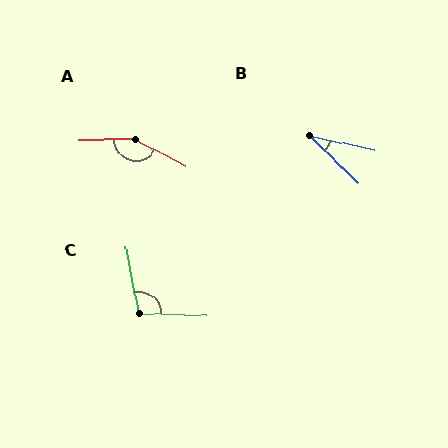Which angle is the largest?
A, at approximately 151 degrees.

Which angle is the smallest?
B, at approximately 33 degrees.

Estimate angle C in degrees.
Approximately 103 degrees.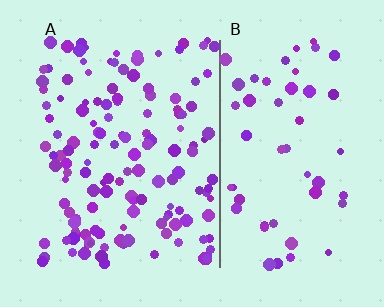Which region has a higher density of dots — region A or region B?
A (the left).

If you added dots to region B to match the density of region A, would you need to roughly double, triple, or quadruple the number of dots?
Approximately triple.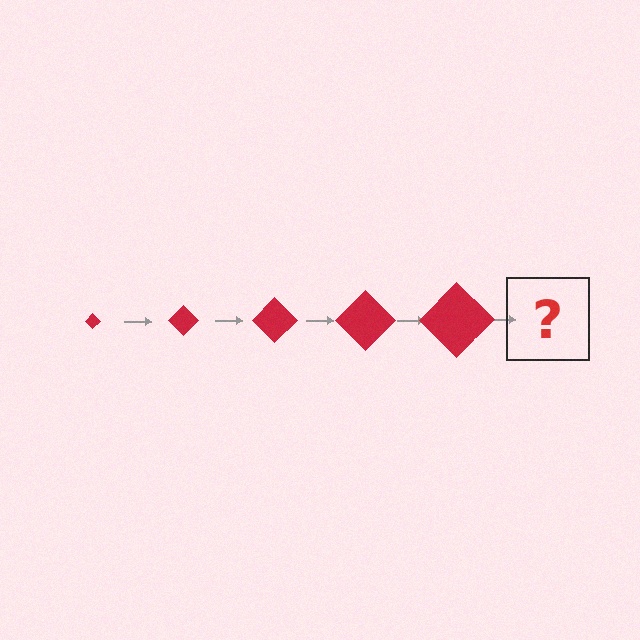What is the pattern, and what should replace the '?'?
The pattern is that the diamond gets progressively larger each step. The '?' should be a red diamond, larger than the previous one.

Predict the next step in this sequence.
The next step is a red diamond, larger than the previous one.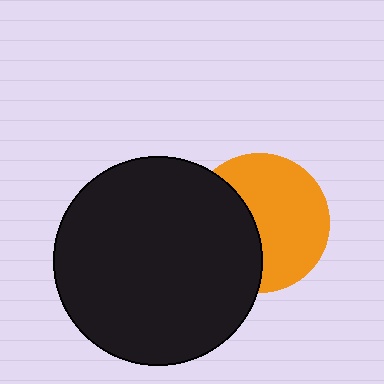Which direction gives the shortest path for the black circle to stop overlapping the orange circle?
Moving left gives the shortest separation.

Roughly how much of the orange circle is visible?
About half of it is visible (roughly 60%).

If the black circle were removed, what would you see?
You would see the complete orange circle.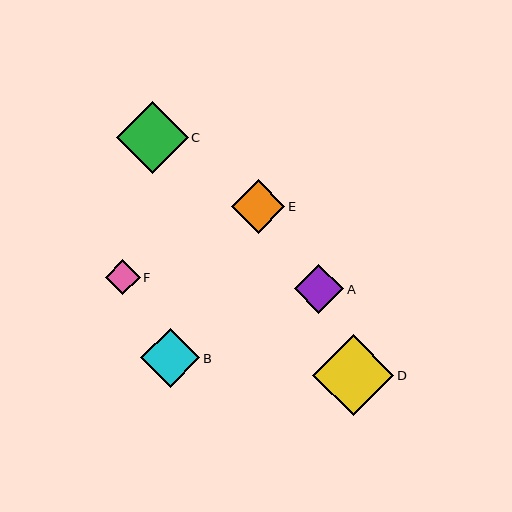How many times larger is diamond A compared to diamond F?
Diamond A is approximately 1.4 times the size of diamond F.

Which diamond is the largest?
Diamond D is the largest with a size of approximately 81 pixels.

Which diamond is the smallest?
Diamond F is the smallest with a size of approximately 35 pixels.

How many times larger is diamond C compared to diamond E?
Diamond C is approximately 1.3 times the size of diamond E.